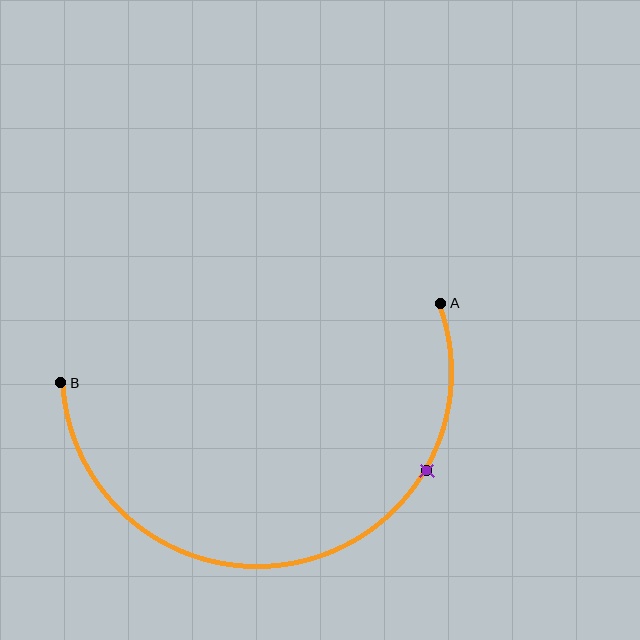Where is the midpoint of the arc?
The arc midpoint is the point on the curve farthest from the straight line joining A and B. It sits below that line.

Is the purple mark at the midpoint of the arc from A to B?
No. The purple mark lies on the arc but is closer to endpoint A. The arc midpoint would be at the point on the curve equidistant along the arc from both A and B.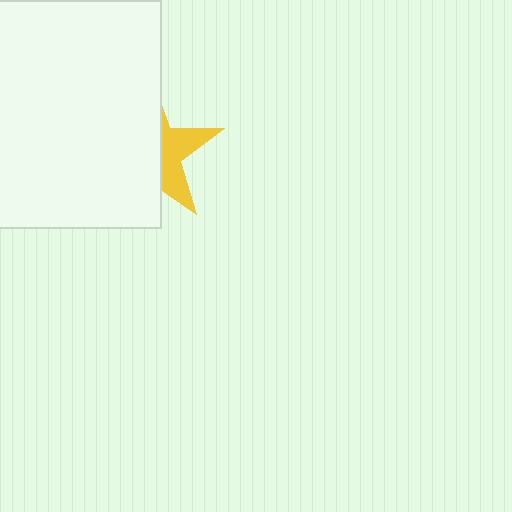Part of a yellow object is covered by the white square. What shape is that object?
It is a star.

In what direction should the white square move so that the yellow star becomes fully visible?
The white square should move left. That is the shortest direction to clear the overlap and leave the yellow star fully visible.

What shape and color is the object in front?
The object in front is a white square.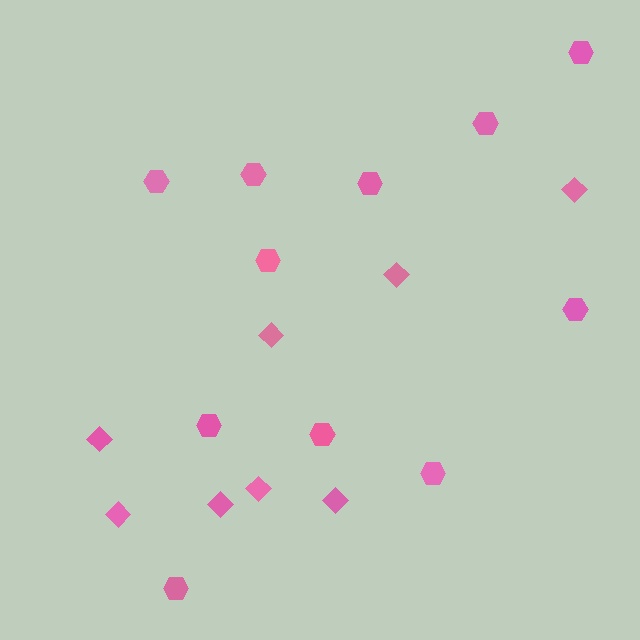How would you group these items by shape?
There are 2 groups: one group of diamonds (8) and one group of hexagons (11).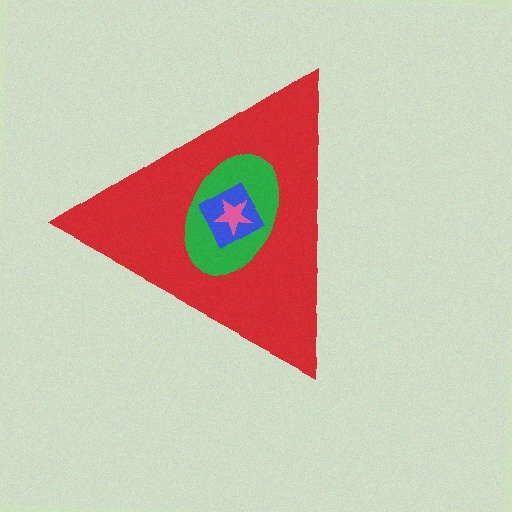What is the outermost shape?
The red triangle.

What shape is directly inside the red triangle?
The green ellipse.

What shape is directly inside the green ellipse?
The blue square.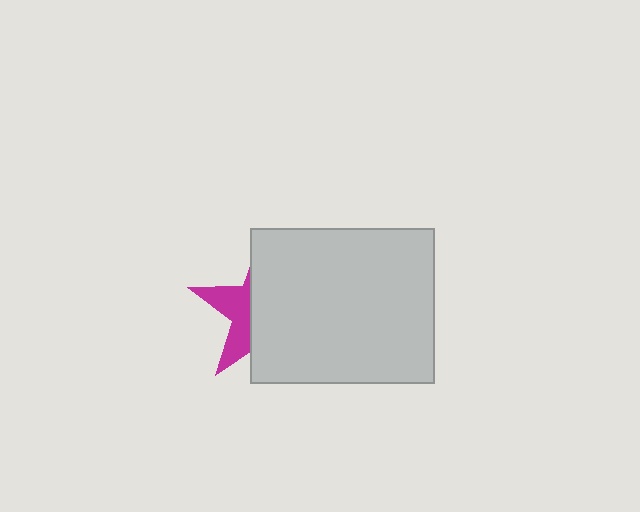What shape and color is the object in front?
The object in front is a light gray rectangle.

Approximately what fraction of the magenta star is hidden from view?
Roughly 67% of the magenta star is hidden behind the light gray rectangle.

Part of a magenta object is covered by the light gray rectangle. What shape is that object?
It is a star.